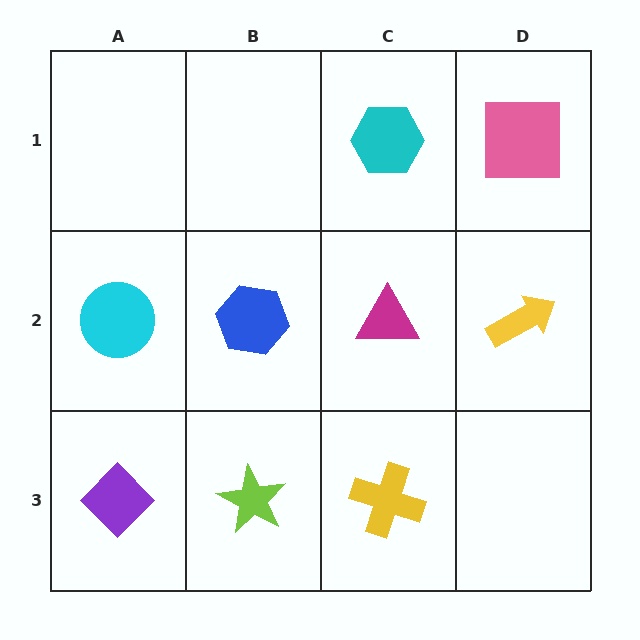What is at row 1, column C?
A cyan hexagon.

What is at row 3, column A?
A purple diamond.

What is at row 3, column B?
A lime star.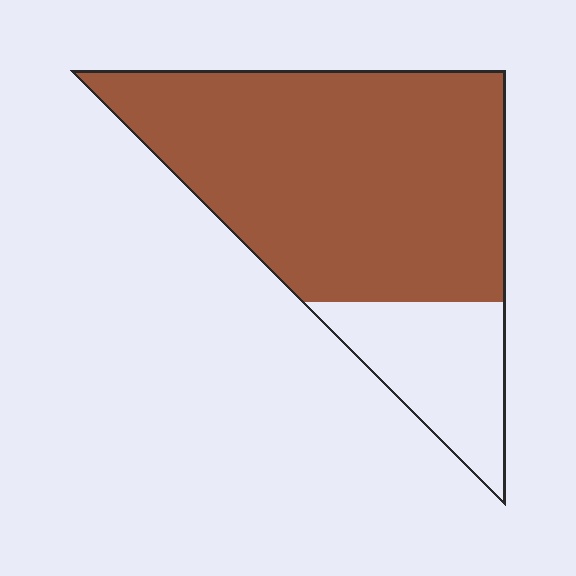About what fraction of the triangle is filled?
About four fifths (4/5).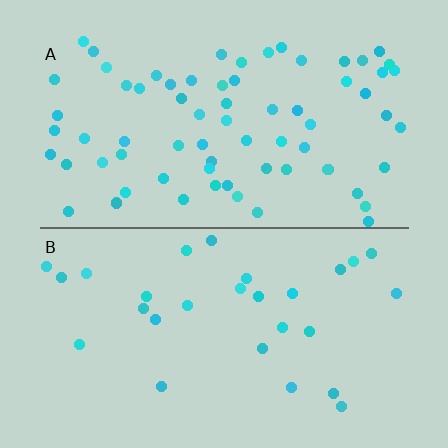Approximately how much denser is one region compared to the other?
Approximately 2.5× — region A over region B.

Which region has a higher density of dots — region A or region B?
A (the top).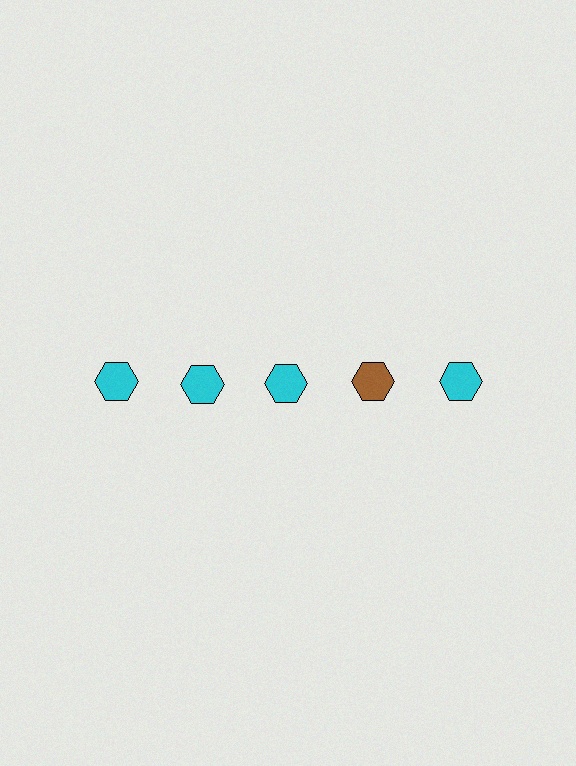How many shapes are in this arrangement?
There are 5 shapes arranged in a grid pattern.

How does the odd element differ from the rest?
It has a different color: brown instead of cyan.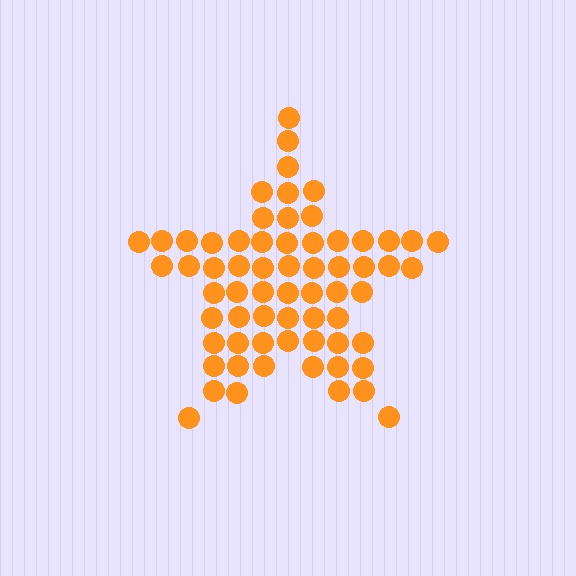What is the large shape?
The large shape is a star.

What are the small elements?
The small elements are circles.